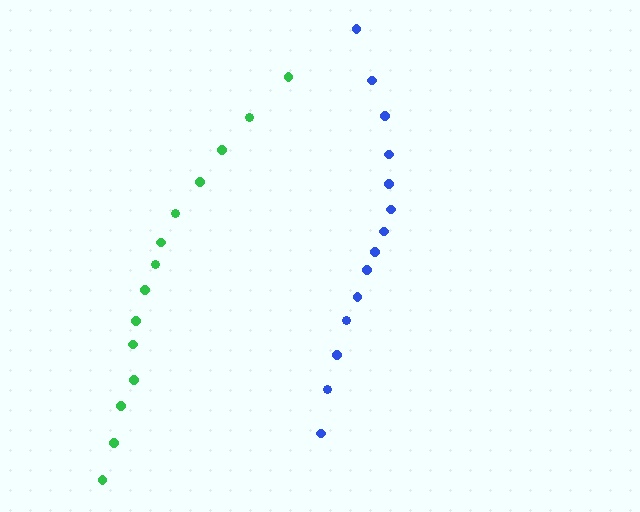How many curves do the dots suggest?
There are 2 distinct paths.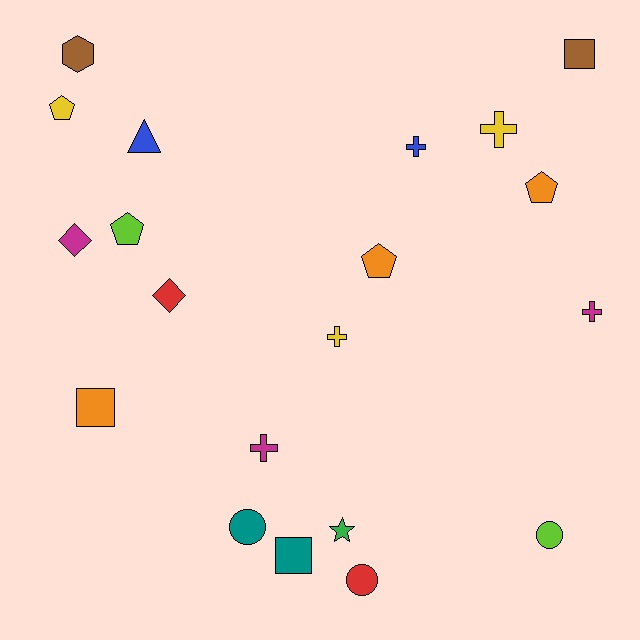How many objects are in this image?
There are 20 objects.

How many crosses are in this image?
There are 5 crosses.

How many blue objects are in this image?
There are 2 blue objects.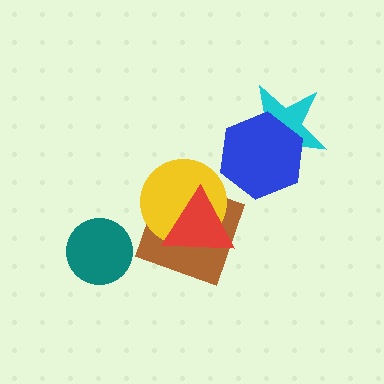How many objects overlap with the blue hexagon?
1 object overlaps with the blue hexagon.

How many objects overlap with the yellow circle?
2 objects overlap with the yellow circle.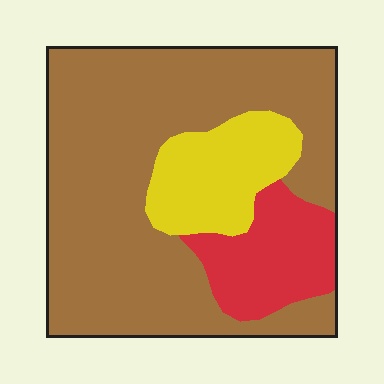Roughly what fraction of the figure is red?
Red covers around 15% of the figure.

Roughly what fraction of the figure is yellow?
Yellow takes up about one sixth (1/6) of the figure.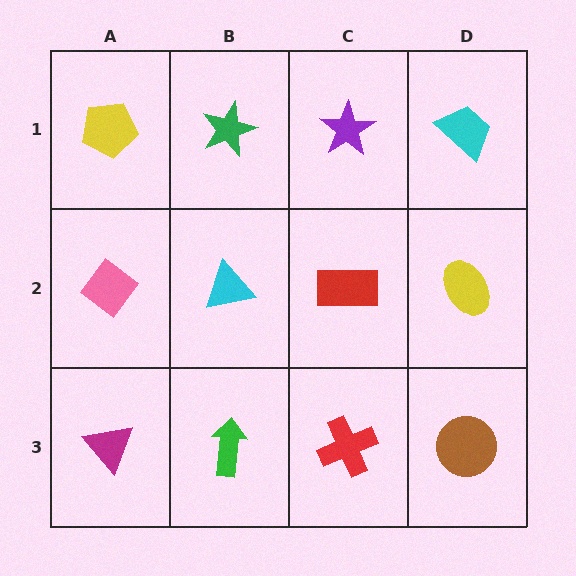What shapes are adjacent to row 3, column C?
A red rectangle (row 2, column C), a green arrow (row 3, column B), a brown circle (row 3, column D).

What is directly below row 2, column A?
A magenta triangle.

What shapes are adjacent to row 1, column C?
A red rectangle (row 2, column C), a green star (row 1, column B), a cyan trapezoid (row 1, column D).